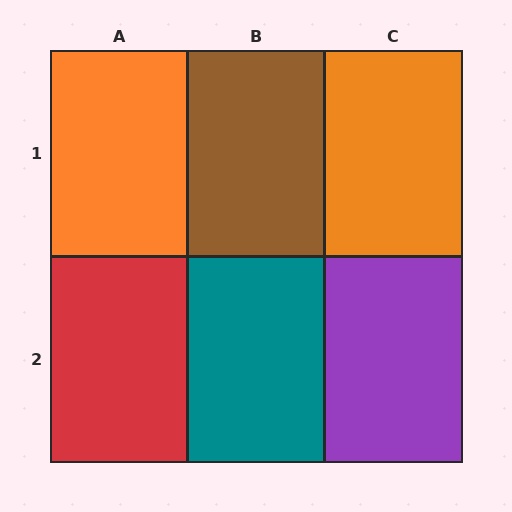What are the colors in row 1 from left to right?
Orange, brown, orange.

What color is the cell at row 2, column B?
Teal.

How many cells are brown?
1 cell is brown.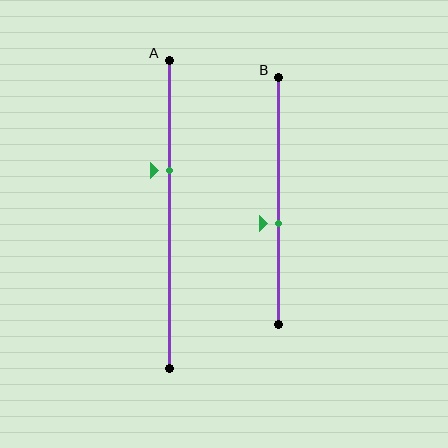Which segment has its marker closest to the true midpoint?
Segment B has its marker closest to the true midpoint.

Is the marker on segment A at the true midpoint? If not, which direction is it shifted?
No, the marker on segment A is shifted upward by about 14% of the segment length.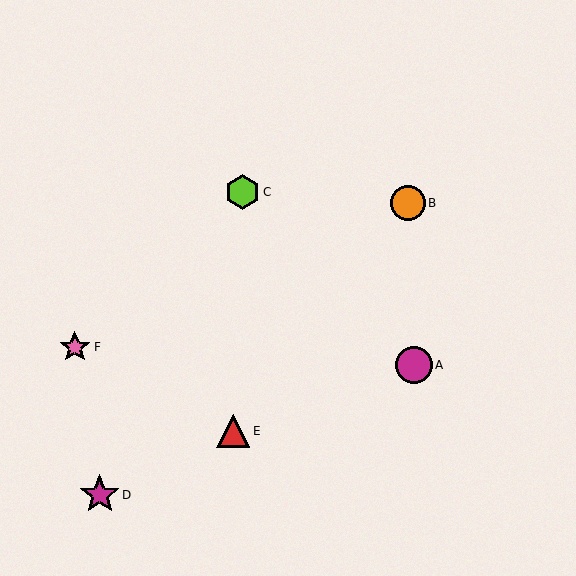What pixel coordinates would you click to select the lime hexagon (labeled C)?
Click at (243, 192) to select the lime hexagon C.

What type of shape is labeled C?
Shape C is a lime hexagon.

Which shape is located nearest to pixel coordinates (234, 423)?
The red triangle (labeled E) at (233, 431) is nearest to that location.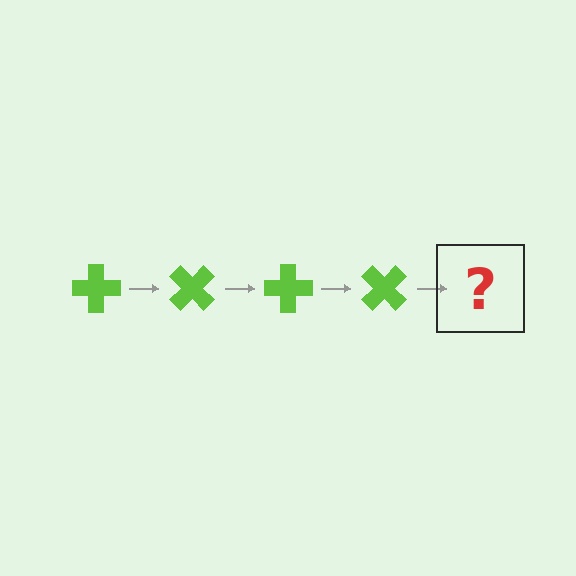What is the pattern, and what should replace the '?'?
The pattern is that the cross rotates 45 degrees each step. The '?' should be a lime cross rotated 180 degrees.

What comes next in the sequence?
The next element should be a lime cross rotated 180 degrees.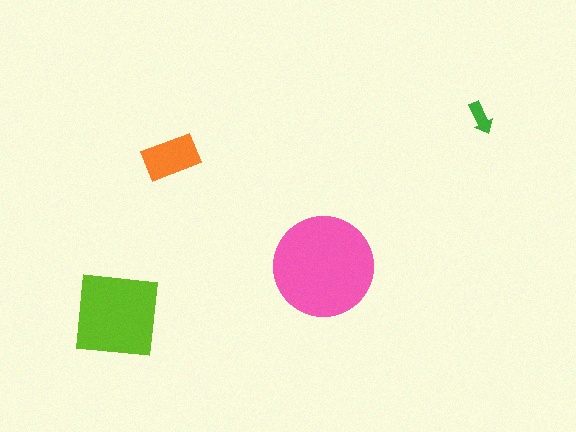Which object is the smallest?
The green arrow.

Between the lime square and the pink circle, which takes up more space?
The pink circle.